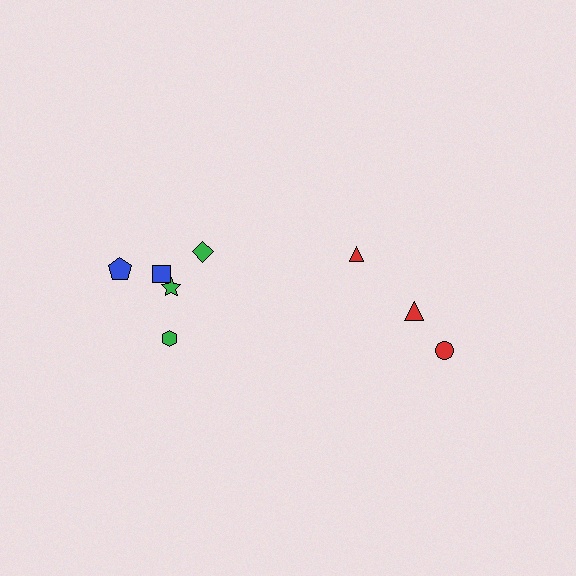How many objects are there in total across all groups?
There are 8 objects.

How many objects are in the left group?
There are 5 objects.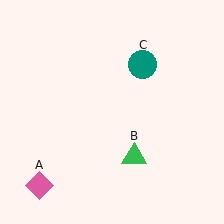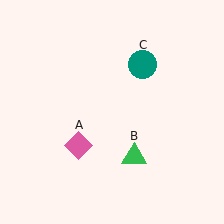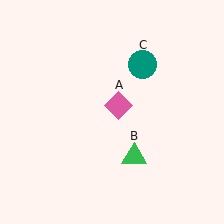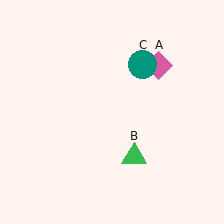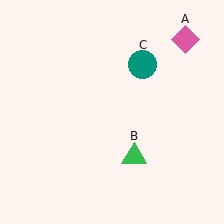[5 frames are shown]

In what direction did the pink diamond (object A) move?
The pink diamond (object A) moved up and to the right.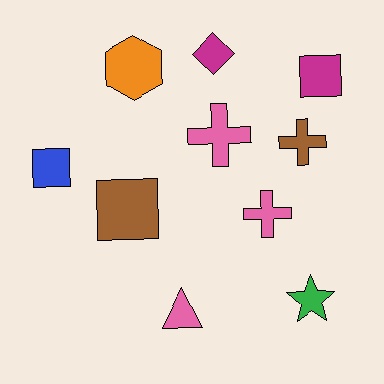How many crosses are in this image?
There are 3 crosses.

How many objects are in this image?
There are 10 objects.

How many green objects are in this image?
There is 1 green object.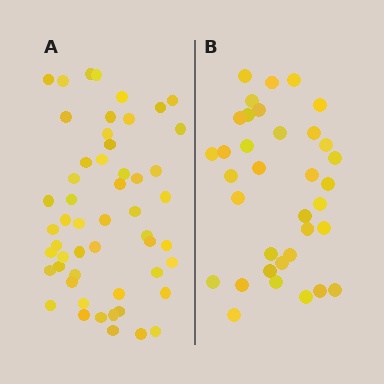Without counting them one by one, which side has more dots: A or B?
Region A (the left region) has more dots.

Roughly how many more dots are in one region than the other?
Region A has approximately 20 more dots than region B.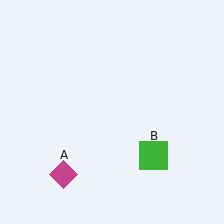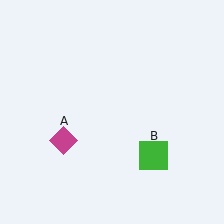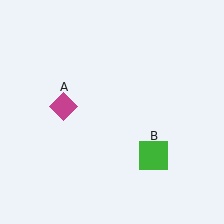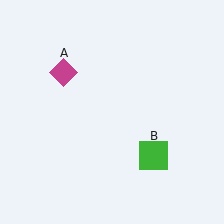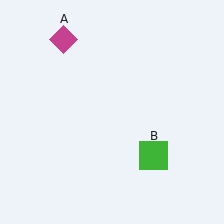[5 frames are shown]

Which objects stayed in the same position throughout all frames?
Green square (object B) remained stationary.